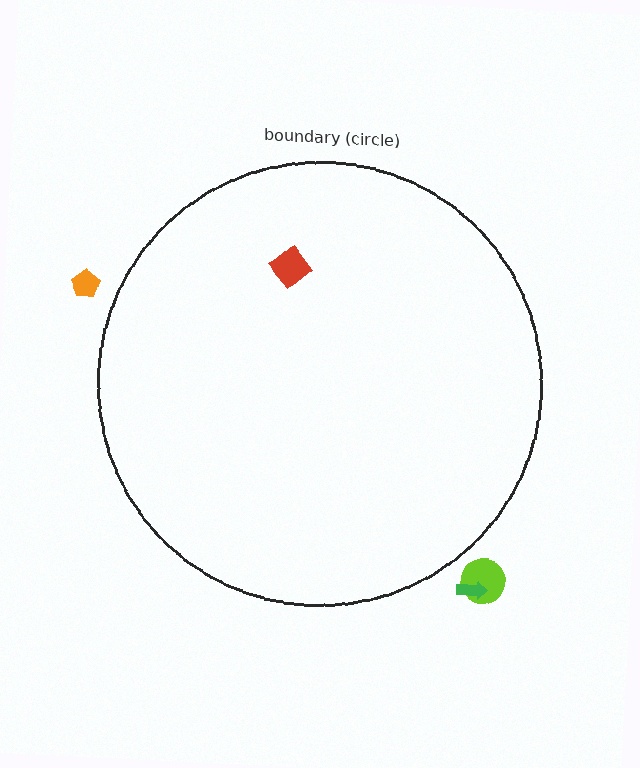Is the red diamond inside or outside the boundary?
Inside.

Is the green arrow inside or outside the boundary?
Outside.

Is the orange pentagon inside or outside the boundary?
Outside.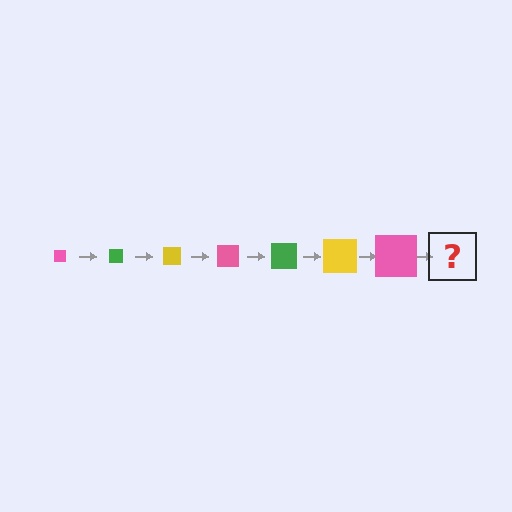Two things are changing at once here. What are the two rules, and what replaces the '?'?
The two rules are that the square grows larger each step and the color cycles through pink, green, and yellow. The '?' should be a green square, larger than the previous one.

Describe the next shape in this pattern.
It should be a green square, larger than the previous one.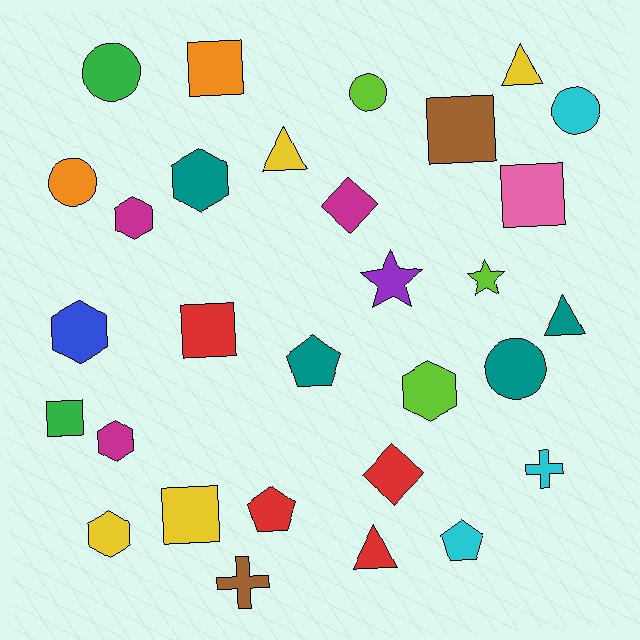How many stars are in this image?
There are 2 stars.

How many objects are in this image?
There are 30 objects.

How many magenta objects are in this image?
There are 3 magenta objects.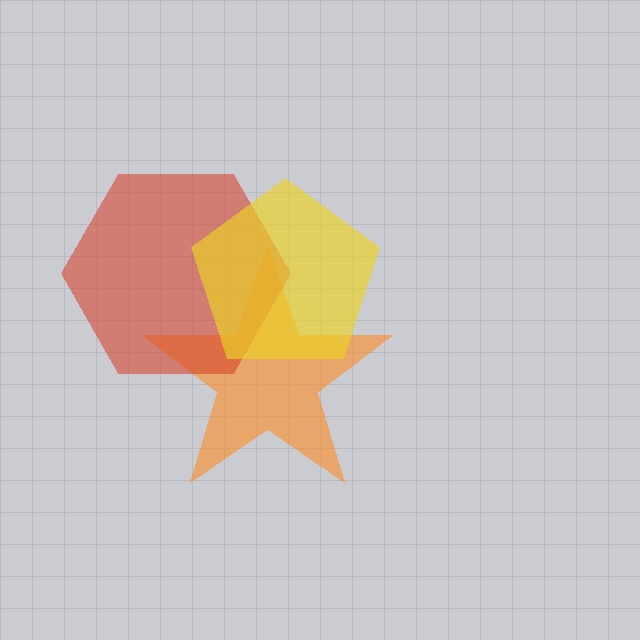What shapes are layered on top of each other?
The layered shapes are: an orange star, a red hexagon, a yellow pentagon.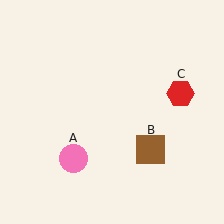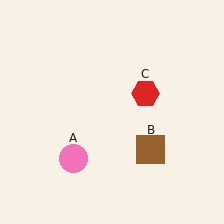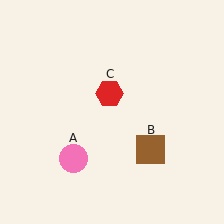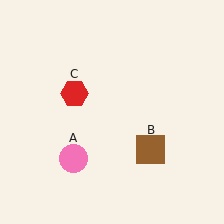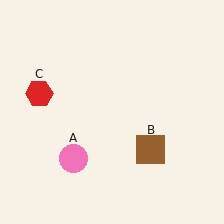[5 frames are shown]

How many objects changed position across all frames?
1 object changed position: red hexagon (object C).